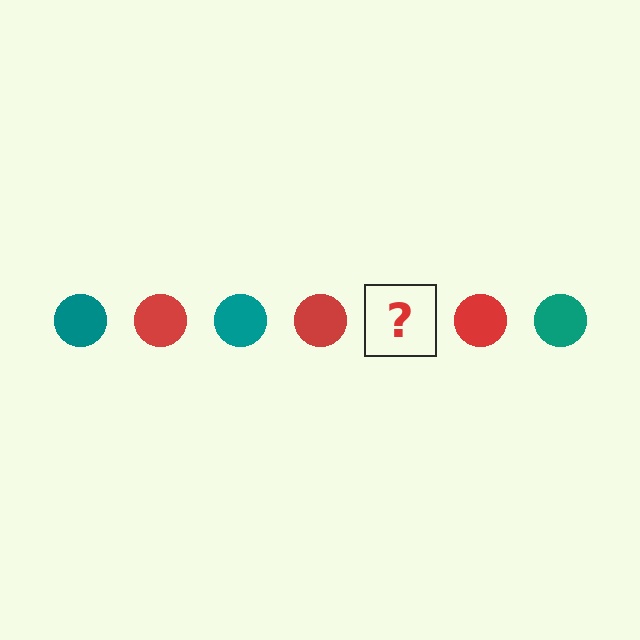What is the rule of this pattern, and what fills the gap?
The rule is that the pattern cycles through teal, red circles. The gap should be filled with a teal circle.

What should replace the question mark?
The question mark should be replaced with a teal circle.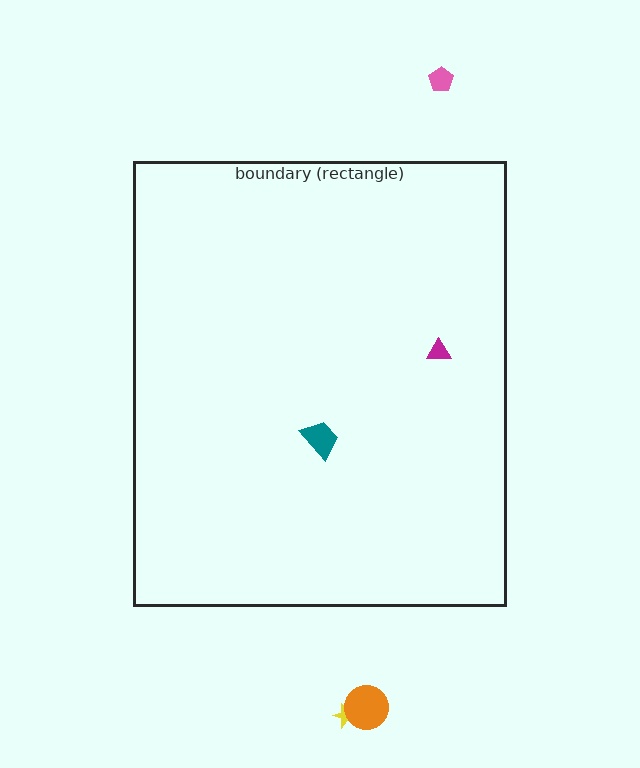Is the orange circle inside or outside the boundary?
Outside.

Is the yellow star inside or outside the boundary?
Outside.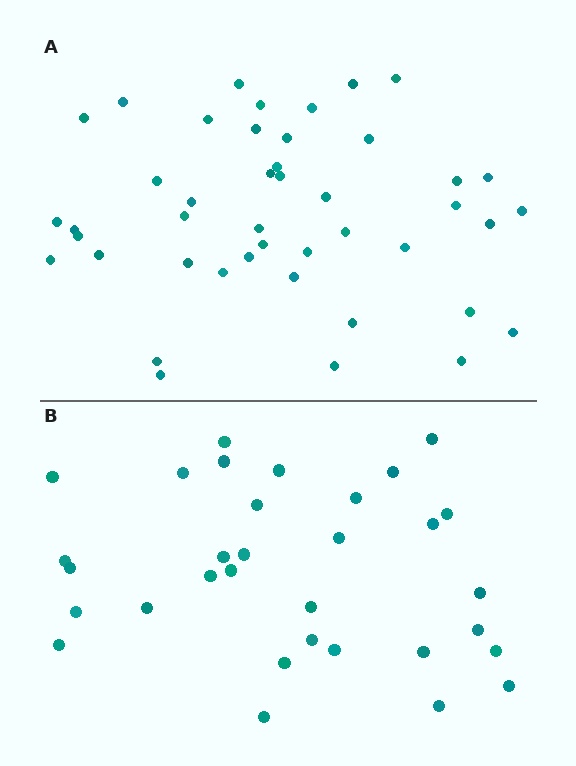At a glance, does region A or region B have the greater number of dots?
Region A (the top region) has more dots.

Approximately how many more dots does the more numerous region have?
Region A has roughly 12 or so more dots than region B.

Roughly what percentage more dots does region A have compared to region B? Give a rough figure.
About 40% more.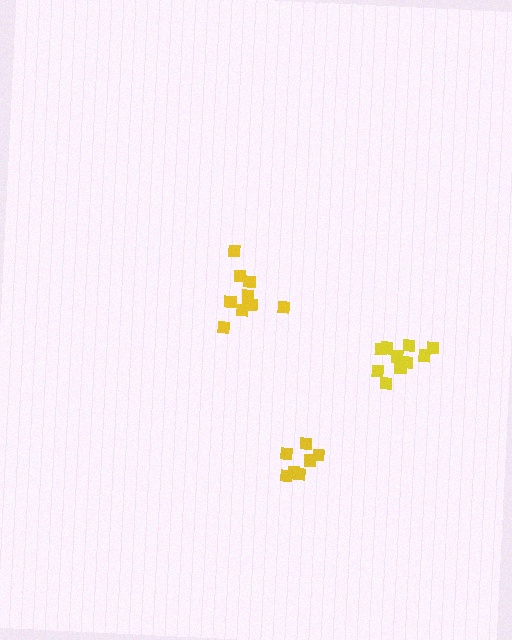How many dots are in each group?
Group 1: 10 dots, Group 2: 7 dots, Group 3: 10 dots (27 total).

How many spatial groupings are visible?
There are 3 spatial groupings.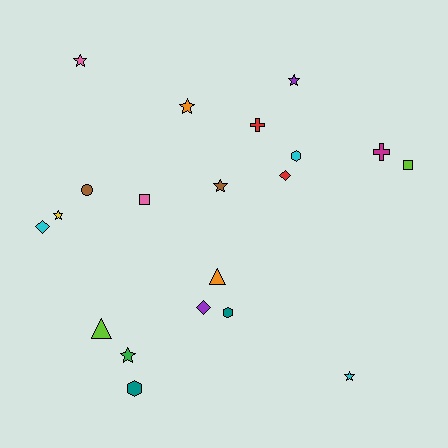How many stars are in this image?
There are 7 stars.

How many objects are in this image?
There are 20 objects.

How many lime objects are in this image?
There are 2 lime objects.